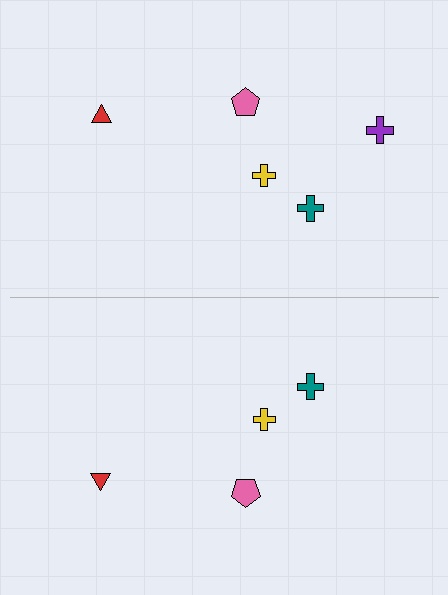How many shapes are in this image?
There are 9 shapes in this image.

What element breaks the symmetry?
A purple cross is missing from the bottom side.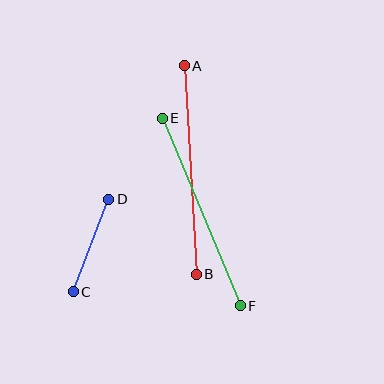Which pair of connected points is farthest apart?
Points A and B are farthest apart.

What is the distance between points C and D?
The distance is approximately 99 pixels.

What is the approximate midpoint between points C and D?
The midpoint is at approximately (91, 245) pixels.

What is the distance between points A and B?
The distance is approximately 209 pixels.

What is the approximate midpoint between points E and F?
The midpoint is at approximately (201, 212) pixels.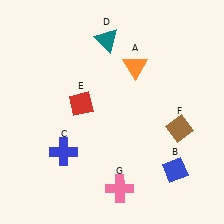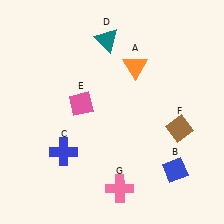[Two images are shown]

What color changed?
The diamond (E) changed from red in Image 1 to pink in Image 2.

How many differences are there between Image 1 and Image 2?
There is 1 difference between the two images.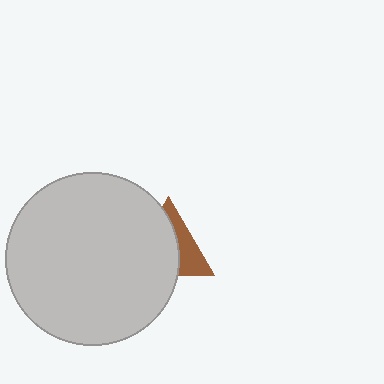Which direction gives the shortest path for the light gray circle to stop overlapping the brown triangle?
Moving left gives the shortest separation.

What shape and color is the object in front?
The object in front is a light gray circle.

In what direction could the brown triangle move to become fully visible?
The brown triangle could move right. That would shift it out from behind the light gray circle entirely.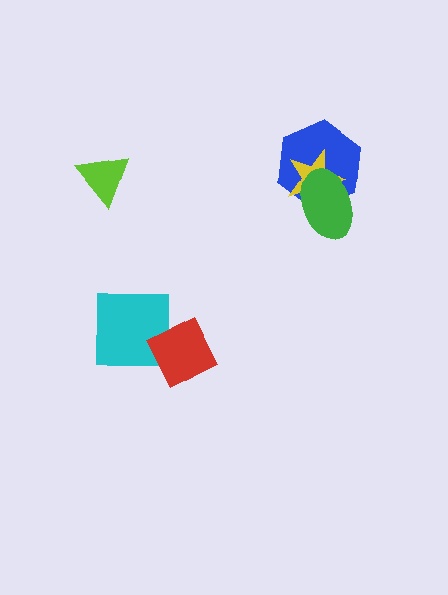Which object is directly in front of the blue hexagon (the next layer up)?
The yellow star is directly in front of the blue hexagon.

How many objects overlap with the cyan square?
1 object overlaps with the cyan square.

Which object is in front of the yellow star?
The green ellipse is in front of the yellow star.